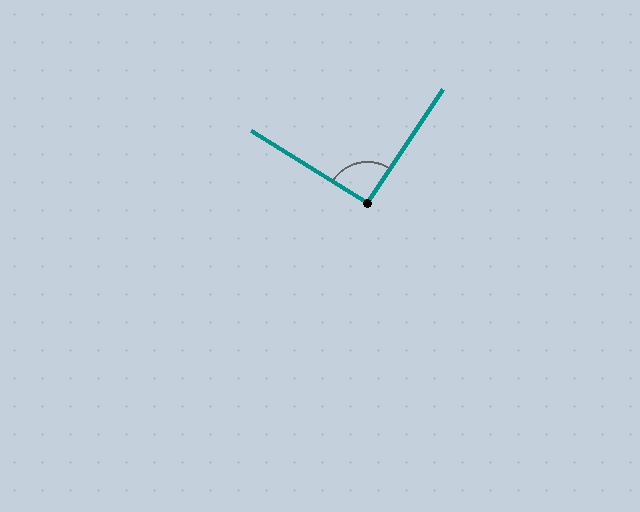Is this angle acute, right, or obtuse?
It is approximately a right angle.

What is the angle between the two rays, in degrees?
Approximately 92 degrees.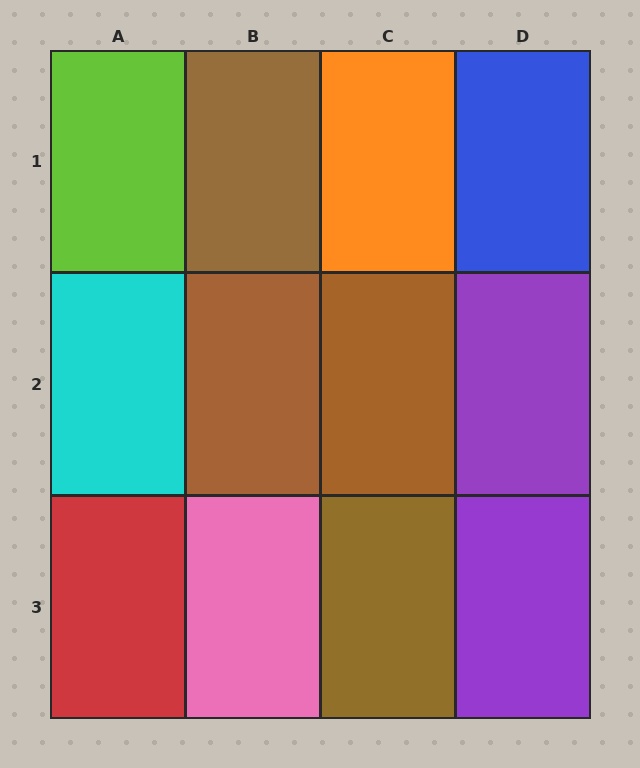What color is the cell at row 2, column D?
Purple.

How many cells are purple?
2 cells are purple.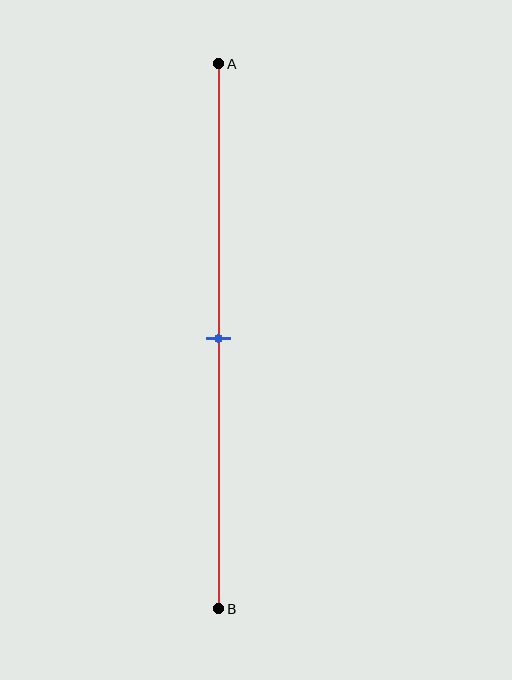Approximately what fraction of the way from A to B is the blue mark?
The blue mark is approximately 50% of the way from A to B.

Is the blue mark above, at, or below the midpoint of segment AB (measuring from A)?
The blue mark is approximately at the midpoint of segment AB.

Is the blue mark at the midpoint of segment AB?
Yes, the mark is approximately at the midpoint.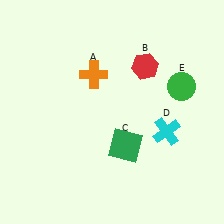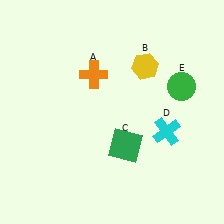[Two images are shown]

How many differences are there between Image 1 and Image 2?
There is 1 difference between the two images.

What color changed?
The hexagon (B) changed from red in Image 1 to yellow in Image 2.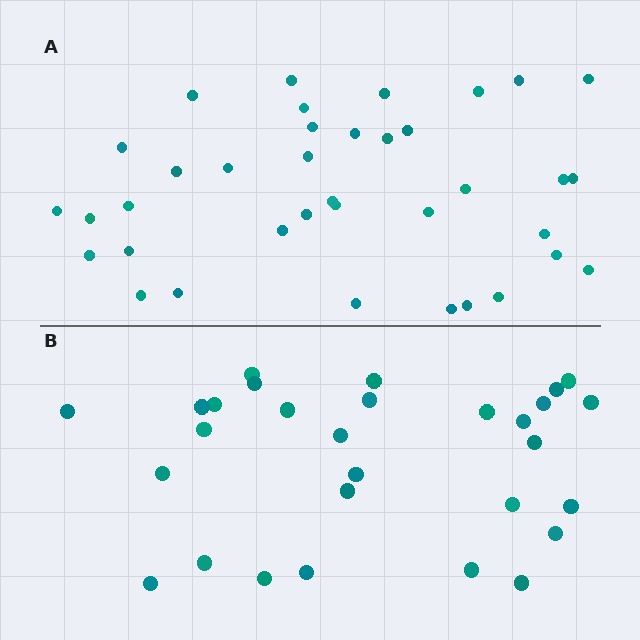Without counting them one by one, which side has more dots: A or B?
Region A (the top region) has more dots.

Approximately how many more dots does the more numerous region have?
Region A has roughly 8 or so more dots than region B.